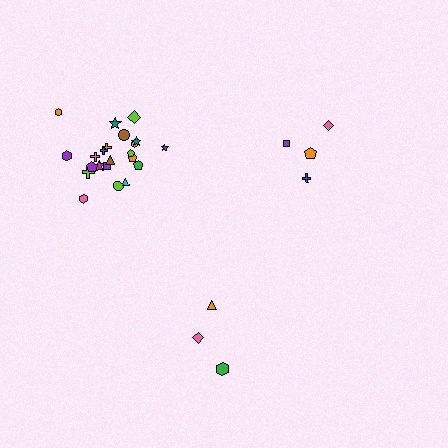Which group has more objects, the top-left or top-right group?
The top-left group.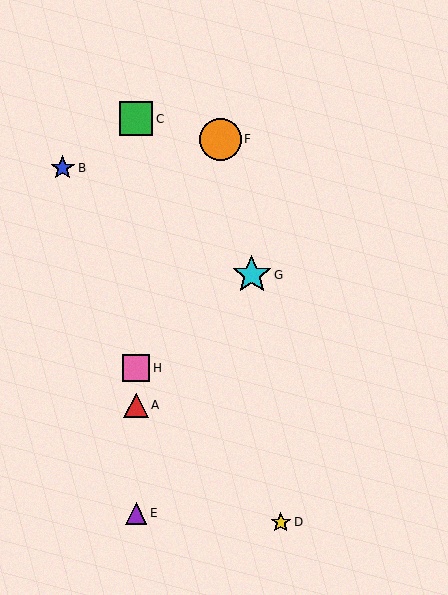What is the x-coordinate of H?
Object H is at x≈136.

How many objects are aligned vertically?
4 objects (A, C, E, H) are aligned vertically.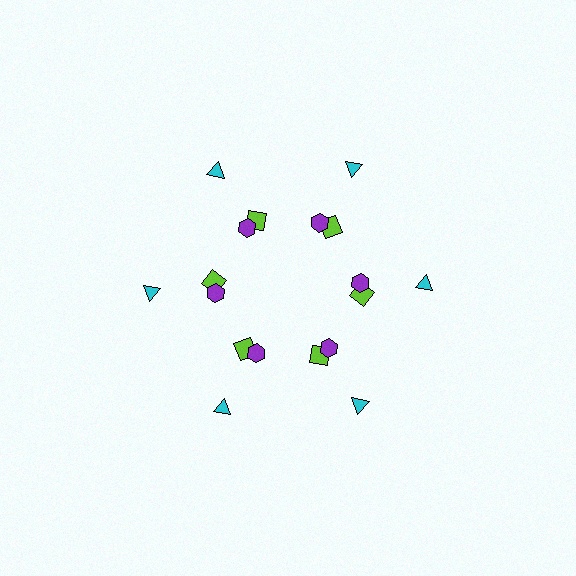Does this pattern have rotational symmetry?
Yes, this pattern has 6-fold rotational symmetry. It looks the same after rotating 60 degrees around the center.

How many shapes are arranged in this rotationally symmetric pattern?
There are 18 shapes, arranged in 6 groups of 3.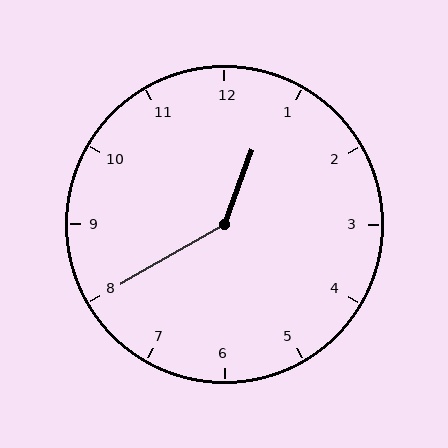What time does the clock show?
12:40.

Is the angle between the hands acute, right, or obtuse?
It is obtuse.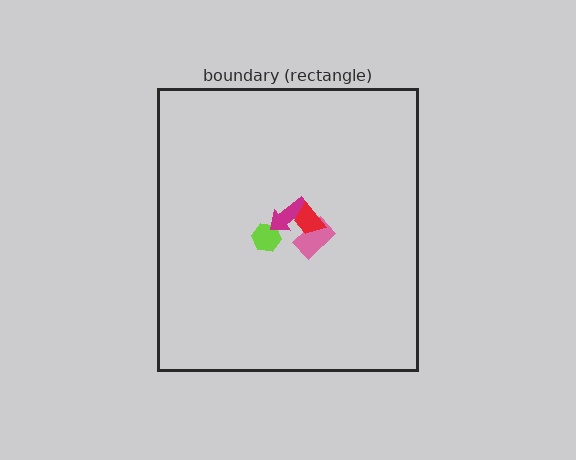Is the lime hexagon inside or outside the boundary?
Inside.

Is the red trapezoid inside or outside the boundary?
Inside.